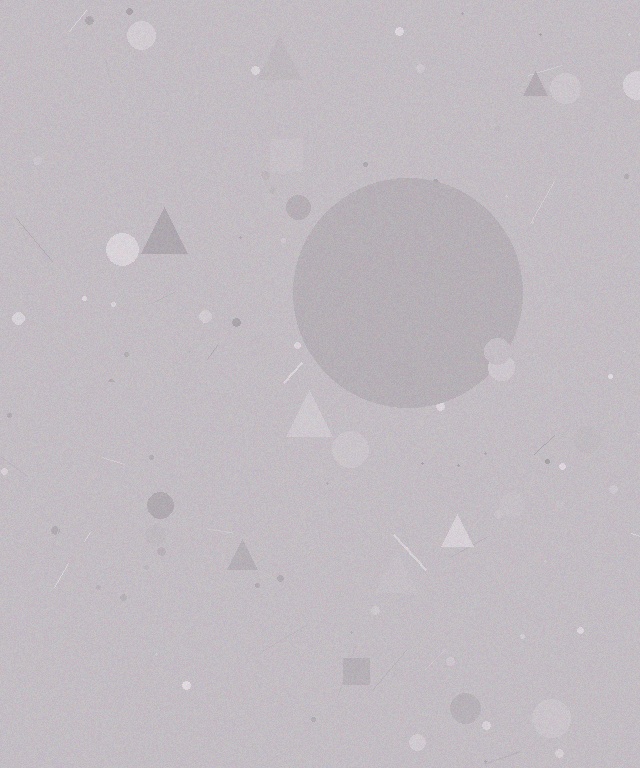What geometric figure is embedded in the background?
A circle is embedded in the background.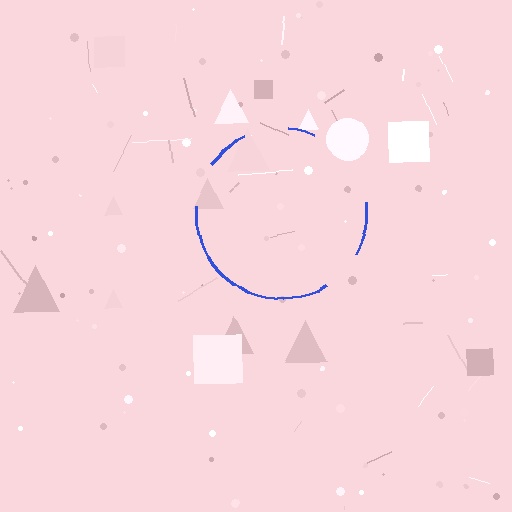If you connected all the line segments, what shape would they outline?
They would outline a circle.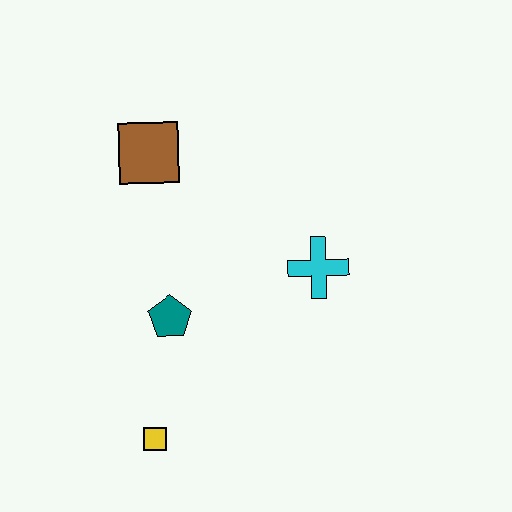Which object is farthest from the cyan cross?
The yellow square is farthest from the cyan cross.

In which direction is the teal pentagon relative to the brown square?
The teal pentagon is below the brown square.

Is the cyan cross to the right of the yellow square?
Yes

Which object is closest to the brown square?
The teal pentagon is closest to the brown square.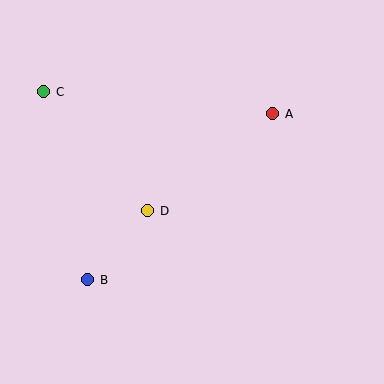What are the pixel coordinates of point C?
Point C is at (44, 92).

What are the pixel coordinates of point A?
Point A is at (272, 114).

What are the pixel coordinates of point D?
Point D is at (148, 211).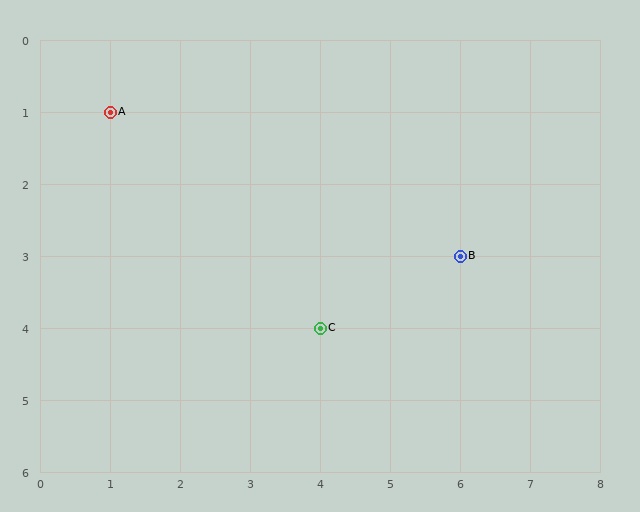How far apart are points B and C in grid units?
Points B and C are 2 columns and 1 row apart (about 2.2 grid units diagonally).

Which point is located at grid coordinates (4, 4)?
Point C is at (4, 4).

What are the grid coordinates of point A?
Point A is at grid coordinates (1, 1).